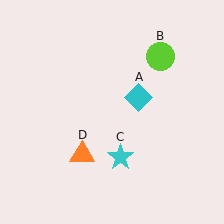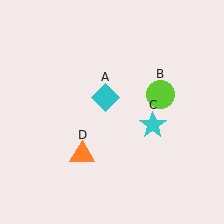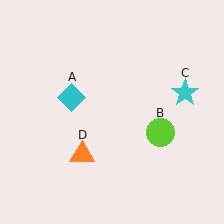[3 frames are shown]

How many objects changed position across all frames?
3 objects changed position: cyan diamond (object A), lime circle (object B), cyan star (object C).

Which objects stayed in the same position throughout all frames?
Orange triangle (object D) remained stationary.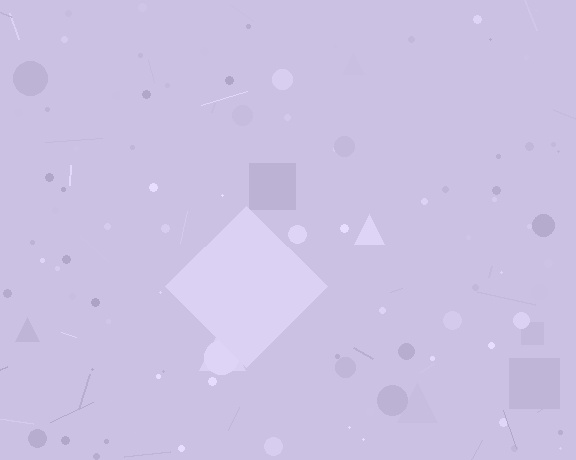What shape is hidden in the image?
A diamond is hidden in the image.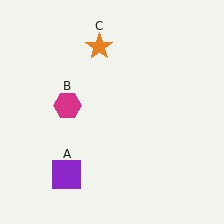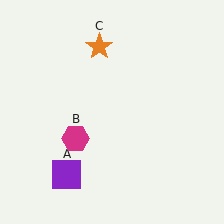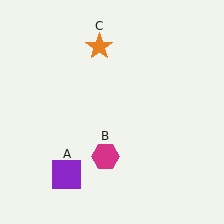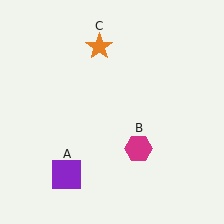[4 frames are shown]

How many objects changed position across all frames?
1 object changed position: magenta hexagon (object B).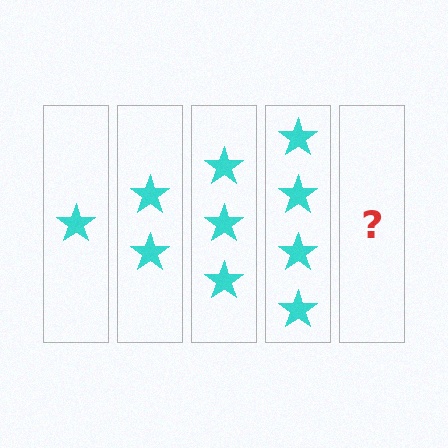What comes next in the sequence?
The next element should be 5 stars.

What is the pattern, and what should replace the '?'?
The pattern is that each step adds one more star. The '?' should be 5 stars.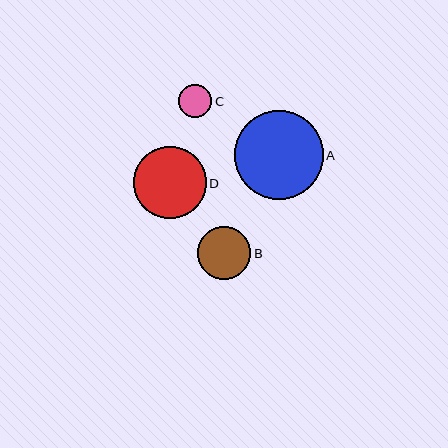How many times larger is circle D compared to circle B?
Circle D is approximately 1.4 times the size of circle B.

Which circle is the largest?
Circle A is the largest with a size of approximately 89 pixels.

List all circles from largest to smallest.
From largest to smallest: A, D, B, C.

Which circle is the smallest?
Circle C is the smallest with a size of approximately 33 pixels.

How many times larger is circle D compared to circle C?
Circle D is approximately 2.2 times the size of circle C.